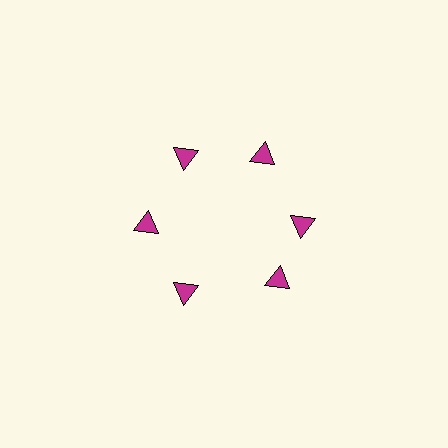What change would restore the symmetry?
The symmetry would be restored by rotating it back into even spacing with its neighbors so that all 6 triangles sit at equal angles and equal distance from the center.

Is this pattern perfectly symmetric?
No. The 6 magenta triangles are arranged in a ring, but one element near the 5 o'clock position is rotated out of alignment along the ring, breaking the 6-fold rotational symmetry.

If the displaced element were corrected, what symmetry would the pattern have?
It would have 6-fold rotational symmetry — the pattern would map onto itself every 60 degrees.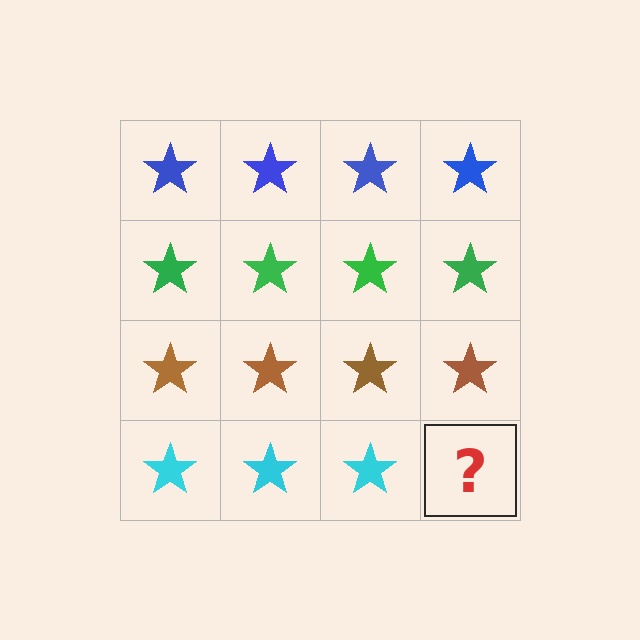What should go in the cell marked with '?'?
The missing cell should contain a cyan star.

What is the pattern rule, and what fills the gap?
The rule is that each row has a consistent color. The gap should be filled with a cyan star.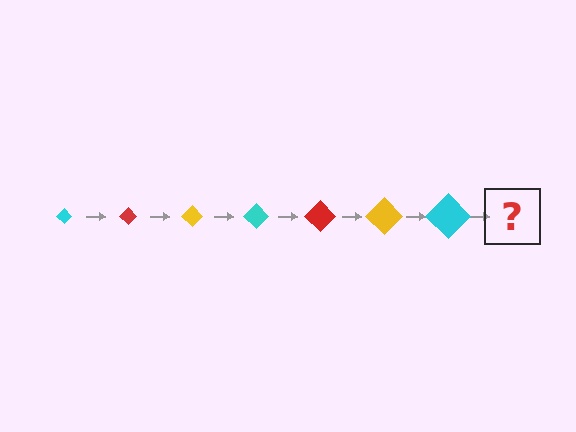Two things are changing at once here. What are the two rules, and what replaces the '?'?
The two rules are that the diamond grows larger each step and the color cycles through cyan, red, and yellow. The '?' should be a red diamond, larger than the previous one.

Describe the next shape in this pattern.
It should be a red diamond, larger than the previous one.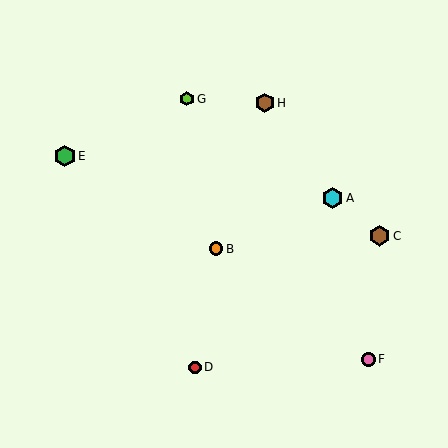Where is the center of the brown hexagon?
The center of the brown hexagon is at (380, 236).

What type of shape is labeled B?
Shape B is an orange circle.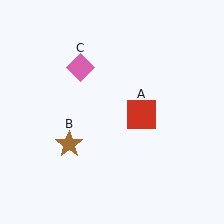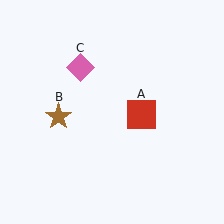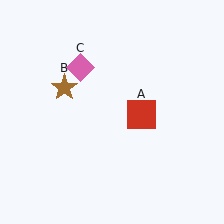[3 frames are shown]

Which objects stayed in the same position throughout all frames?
Red square (object A) and pink diamond (object C) remained stationary.